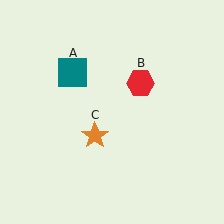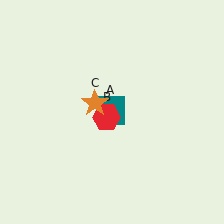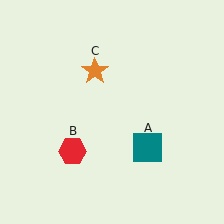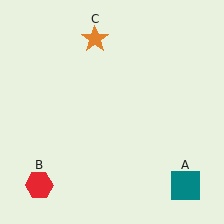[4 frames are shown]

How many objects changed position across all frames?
3 objects changed position: teal square (object A), red hexagon (object B), orange star (object C).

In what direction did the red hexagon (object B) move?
The red hexagon (object B) moved down and to the left.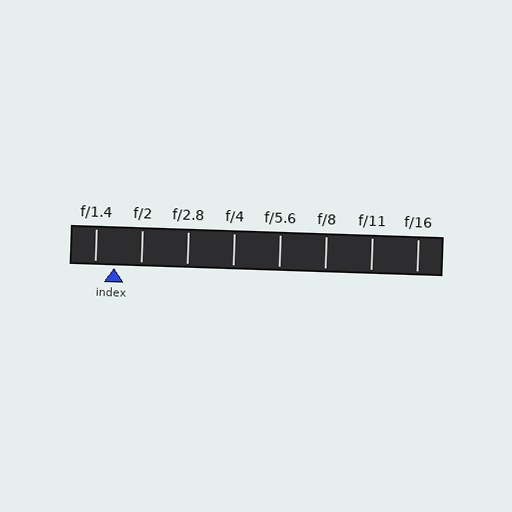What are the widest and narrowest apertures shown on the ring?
The widest aperture shown is f/1.4 and the narrowest is f/16.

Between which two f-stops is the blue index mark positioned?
The index mark is between f/1.4 and f/2.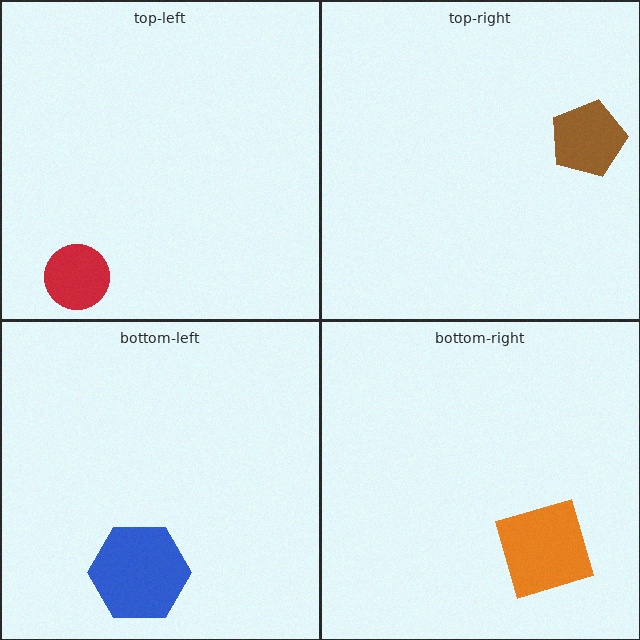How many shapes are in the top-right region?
1.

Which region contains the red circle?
The top-left region.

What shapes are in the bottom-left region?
The blue hexagon.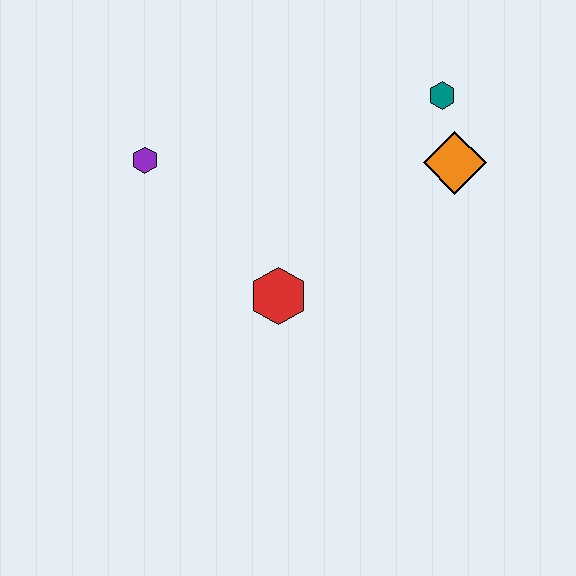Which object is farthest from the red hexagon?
The teal hexagon is farthest from the red hexagon.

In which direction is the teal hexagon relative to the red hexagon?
The teal hexagon is above the red hexagon.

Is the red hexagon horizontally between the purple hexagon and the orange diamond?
Yes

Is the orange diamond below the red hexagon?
No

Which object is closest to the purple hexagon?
The red hexagon is closest to the purple hexagon.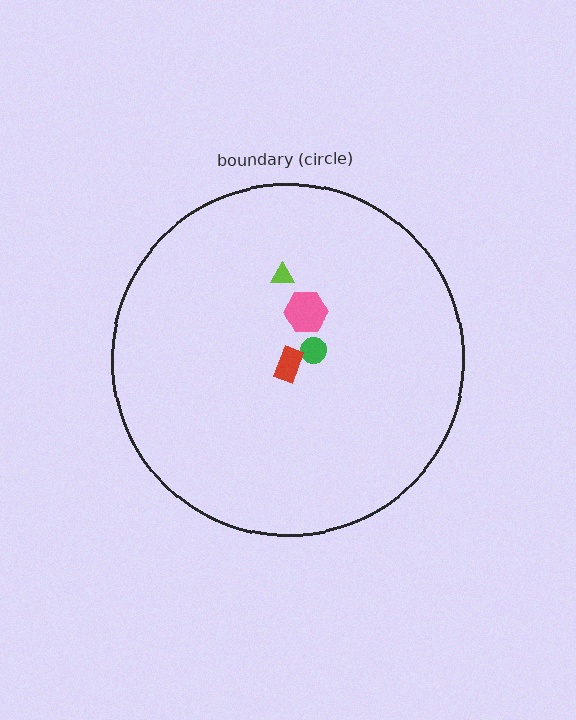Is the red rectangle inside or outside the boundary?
Inside.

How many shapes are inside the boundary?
4 inside, 0 outside.